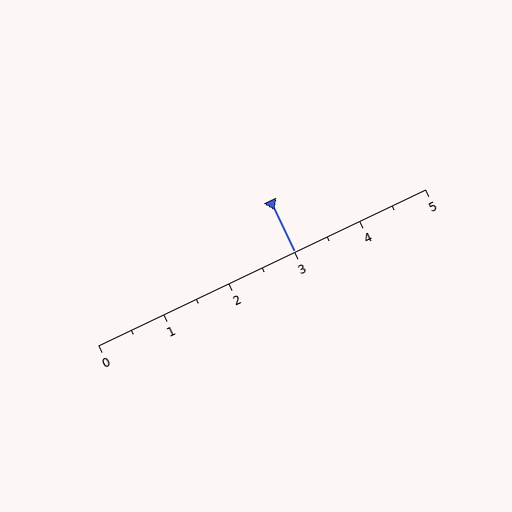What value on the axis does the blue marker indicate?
The marker indicates approximately 3.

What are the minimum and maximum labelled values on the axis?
The axis runs from 0 to 5.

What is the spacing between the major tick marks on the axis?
The major ticks are spaced 1 apart.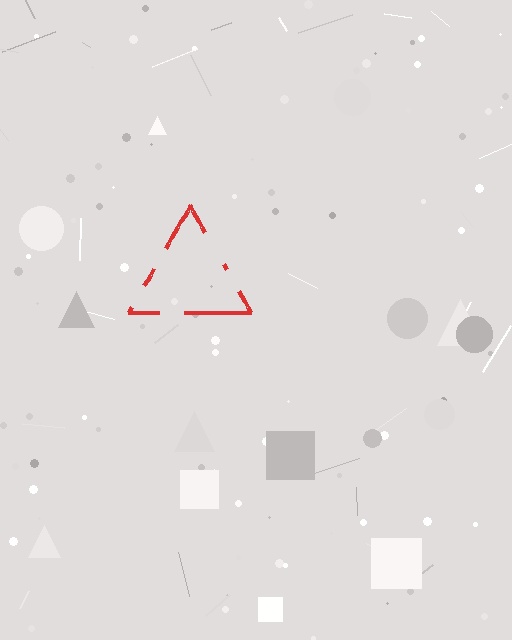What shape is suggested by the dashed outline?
The dashed outline suggests a triangle.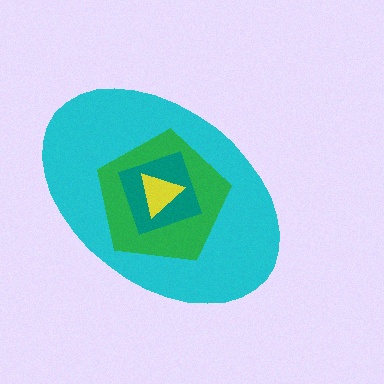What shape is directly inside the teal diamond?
The yellow triangle.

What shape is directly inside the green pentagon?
The teal diamond.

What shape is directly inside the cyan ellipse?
The green pentagon.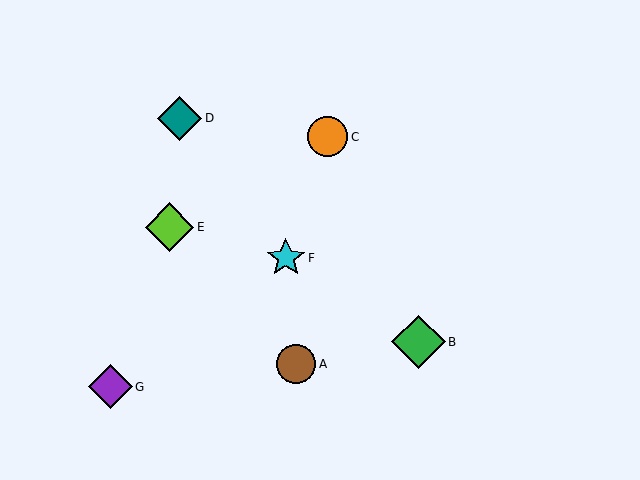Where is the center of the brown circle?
The center of the brown circle is at (296, 364).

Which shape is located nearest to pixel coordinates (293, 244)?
The cyan star (labeled F) at (286, 258) is nearest to that location.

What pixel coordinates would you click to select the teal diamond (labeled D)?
Click at (179, 118) to select the teal diamond D.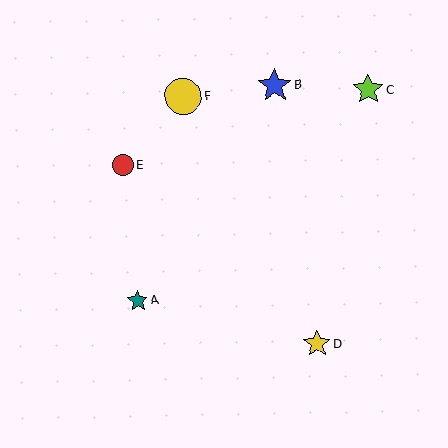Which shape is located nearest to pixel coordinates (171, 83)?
The yellow circle (labeled F) at (183, 97) is nearest to that location.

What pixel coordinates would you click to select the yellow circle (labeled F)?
Click at (183, 97) to select the yellow circle F.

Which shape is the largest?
The yellow circle (labeled F) is the largest.